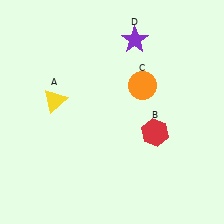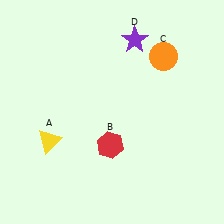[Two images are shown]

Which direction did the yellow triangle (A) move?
The yellow triangle (A) moved down.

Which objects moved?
The objects that moved are: the yellow triangle (A), the red hexagon (B), the orange circle (C).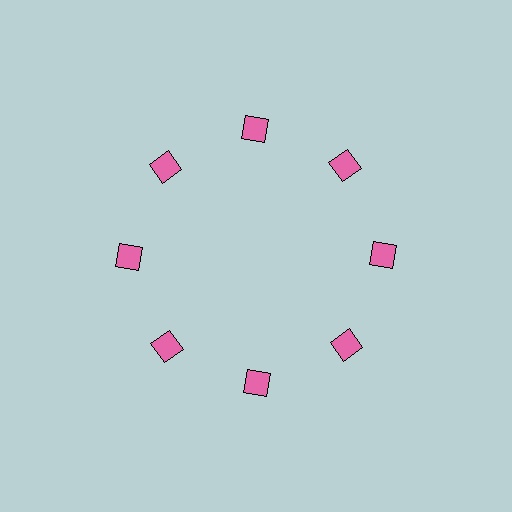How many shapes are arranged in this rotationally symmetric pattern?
There are 8 shapes, arranged in 8 groups of 1.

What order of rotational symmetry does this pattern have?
This pattern has 8-fold rotational symmetry.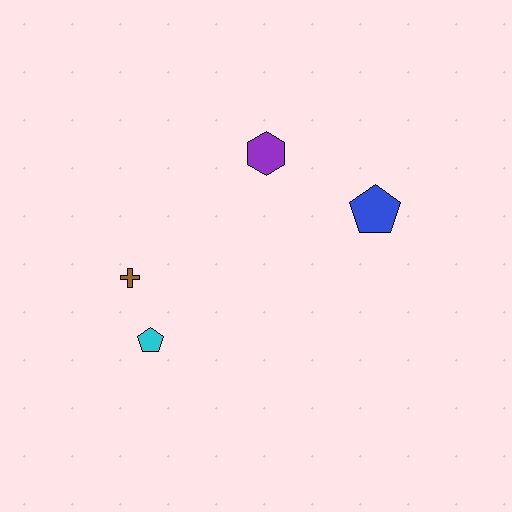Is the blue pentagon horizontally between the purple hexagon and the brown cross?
No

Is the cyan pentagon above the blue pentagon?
No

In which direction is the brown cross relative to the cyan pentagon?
The brown cross is above the cyan pentagon.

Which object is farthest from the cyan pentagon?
The blue pentagon is farthest from the cyan pentagon.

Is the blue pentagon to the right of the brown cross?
Yes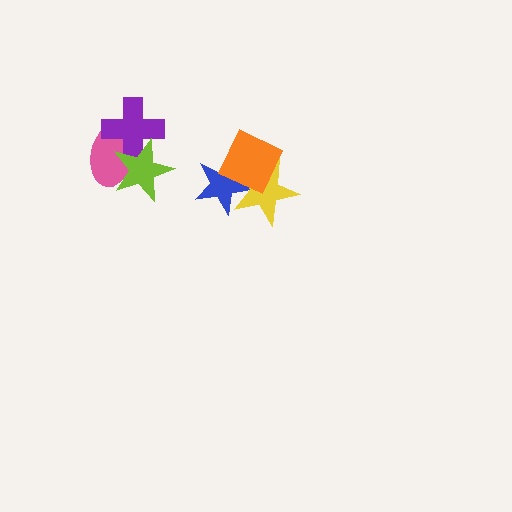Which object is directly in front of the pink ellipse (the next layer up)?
The purple cross is directly in front of the pink ellipse.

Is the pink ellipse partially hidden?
Yes, it is partially covered by another shape.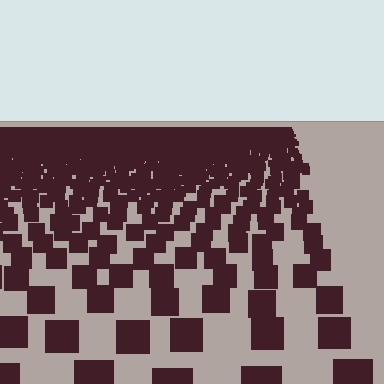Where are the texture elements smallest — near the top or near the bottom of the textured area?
Near the top.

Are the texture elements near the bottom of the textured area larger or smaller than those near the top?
Larger. Near the bottom, elements are closer to the viewer and appear at a bigger on-screen size.